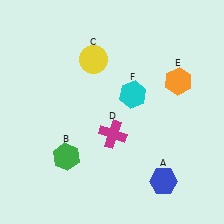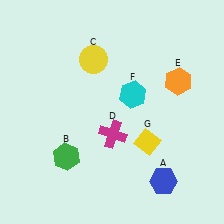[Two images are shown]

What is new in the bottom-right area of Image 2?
A yellow diamond (G) was added in the bottom-right area of Image 2.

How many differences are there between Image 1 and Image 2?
There is 1 difference between the two images.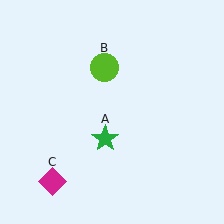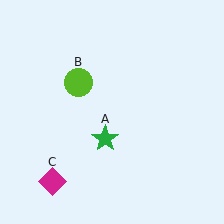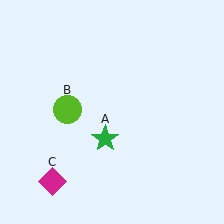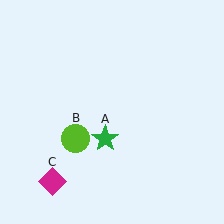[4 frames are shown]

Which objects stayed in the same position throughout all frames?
Green star (object A) and magenta diamond (object C) remained stationary.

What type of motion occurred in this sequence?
The lime circle (object B) rotated counterclockwise around the center of the scene.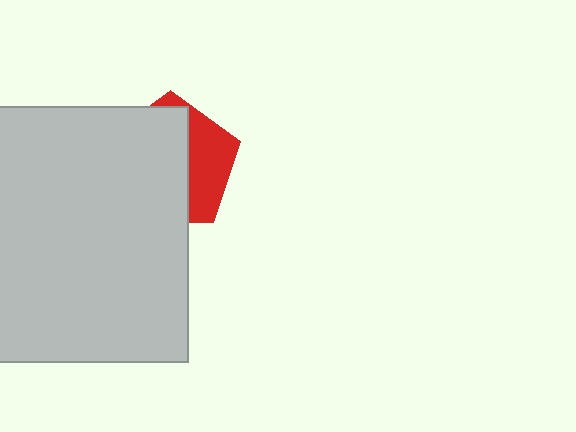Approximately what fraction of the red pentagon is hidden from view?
Roughly 66% of the red pentagon is hidden behind the light gray rectangle.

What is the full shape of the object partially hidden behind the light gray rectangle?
The partially hidden object is a red pentagon.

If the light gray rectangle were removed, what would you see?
You would see the complete red pentagon.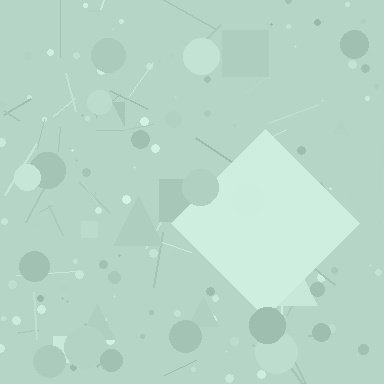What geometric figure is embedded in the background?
A diamond is embedded in the background.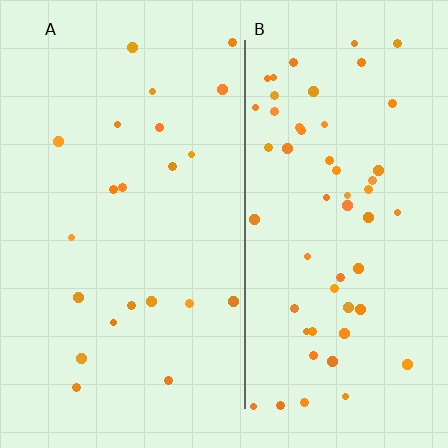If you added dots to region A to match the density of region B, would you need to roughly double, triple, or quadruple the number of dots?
Approximately triple.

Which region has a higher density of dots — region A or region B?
B (the right).